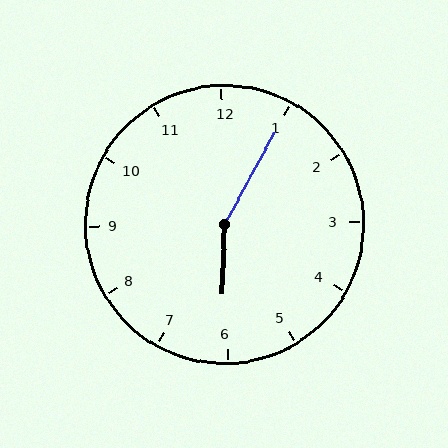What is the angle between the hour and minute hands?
Approximately 152 degrees.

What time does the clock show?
6:05.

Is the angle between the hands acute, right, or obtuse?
It is obtuse.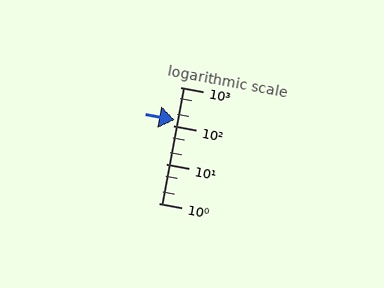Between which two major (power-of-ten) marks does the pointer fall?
The pointer is between 100 and 1000.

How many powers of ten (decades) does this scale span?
The scale spans 3 decades, from 1 to 1000.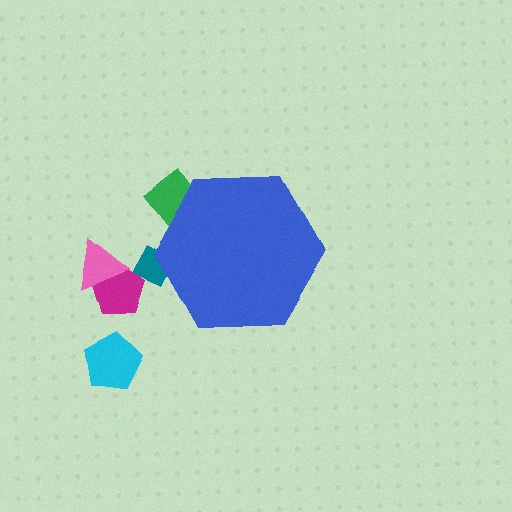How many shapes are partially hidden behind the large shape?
2 shapes are partially hidden.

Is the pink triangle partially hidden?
No, the pink triangle is fully visible.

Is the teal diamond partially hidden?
Yes, the teal diamond is partially hidden behind the blue hexagon.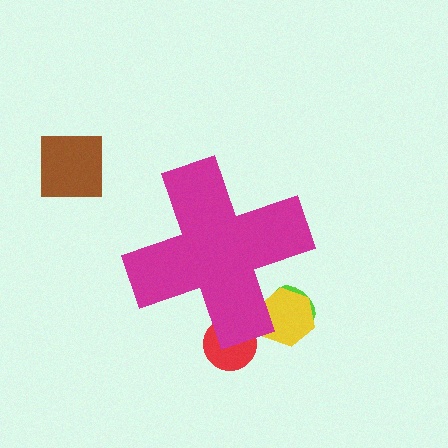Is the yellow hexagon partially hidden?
Yes, the yellow hexagon is partially hidden behind the magenta cross.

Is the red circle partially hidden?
Yes, the red circle is partially hidden behind the magenta cross.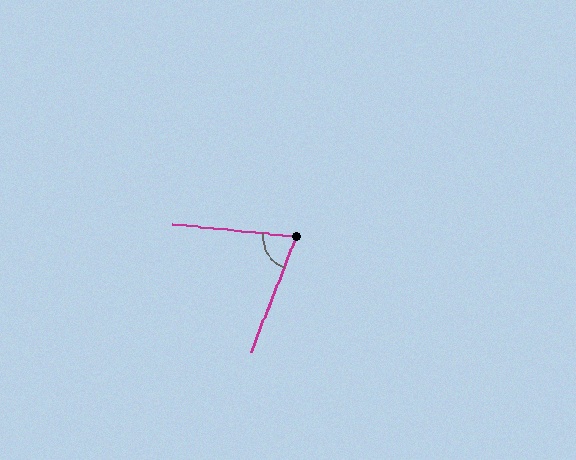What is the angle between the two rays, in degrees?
Approximately 75 degrees.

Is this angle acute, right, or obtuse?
It is acute.